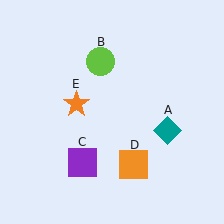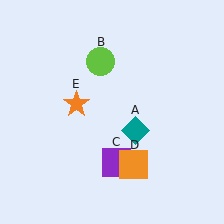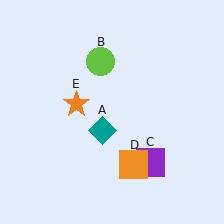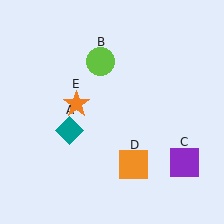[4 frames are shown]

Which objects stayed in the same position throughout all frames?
Lime circle (object B) and orange square (object D) and orange star (object E) remained stationary.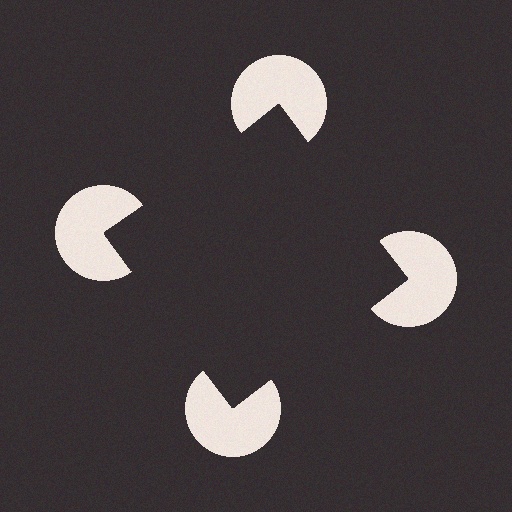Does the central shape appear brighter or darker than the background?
It typically appears slightly darker than the background, even though no actual brightness change is drawn.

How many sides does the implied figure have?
4 sides.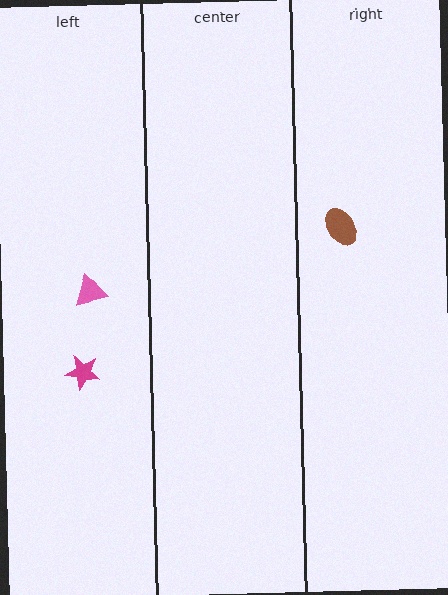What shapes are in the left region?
The pink triangle, the magenta star.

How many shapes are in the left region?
2.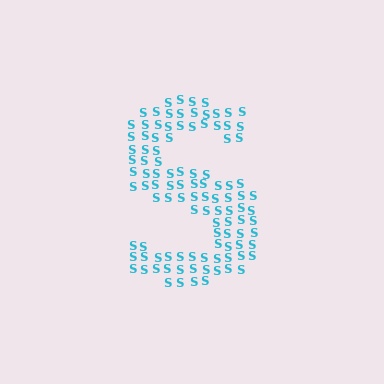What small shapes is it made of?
It is made of small letter S's.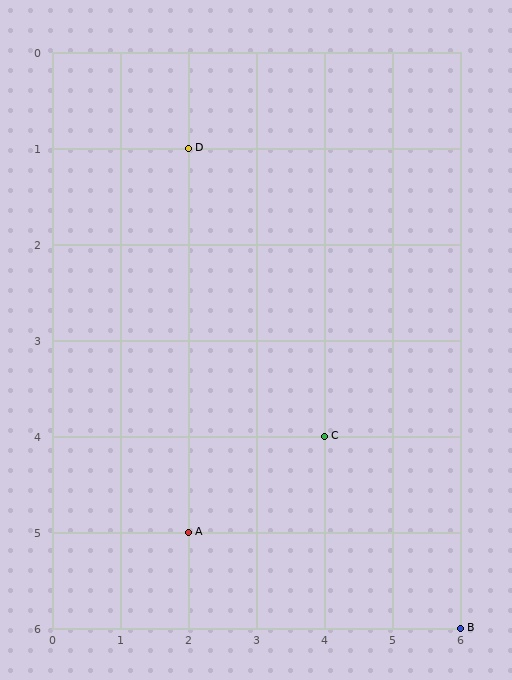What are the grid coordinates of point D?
Point D is at grid coordinates (2, 1).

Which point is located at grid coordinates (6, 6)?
Point B is at (6, 6).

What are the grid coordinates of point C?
Point C is at grid coordinates (4, 4).